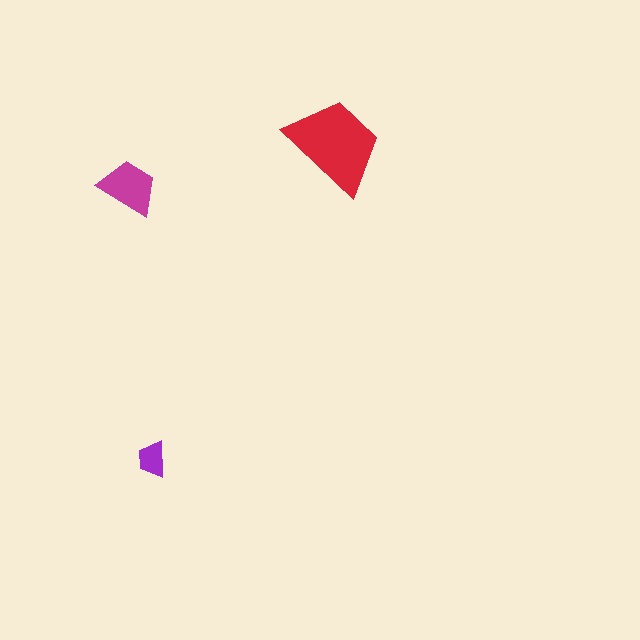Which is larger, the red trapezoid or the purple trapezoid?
The red one.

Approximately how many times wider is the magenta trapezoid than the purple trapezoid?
About 1.5 times wider.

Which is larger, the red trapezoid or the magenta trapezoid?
The red one.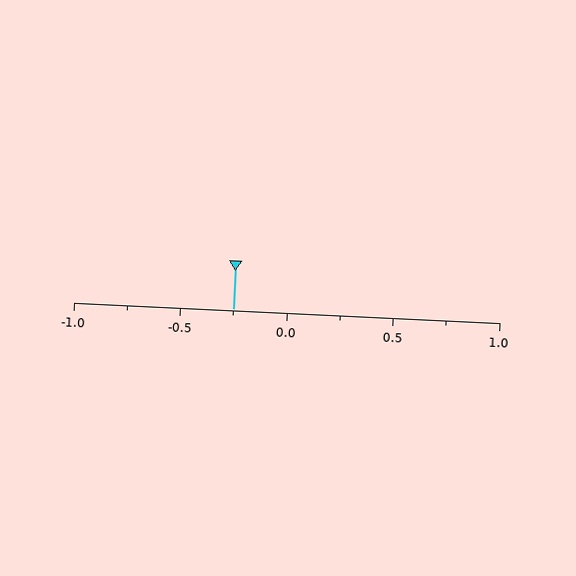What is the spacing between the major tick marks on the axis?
The major ticks are spaced 0.5 apart.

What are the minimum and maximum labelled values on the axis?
The axis runs from -1.0 to 1.0.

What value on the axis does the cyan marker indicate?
The marker indicates approximately -0.25.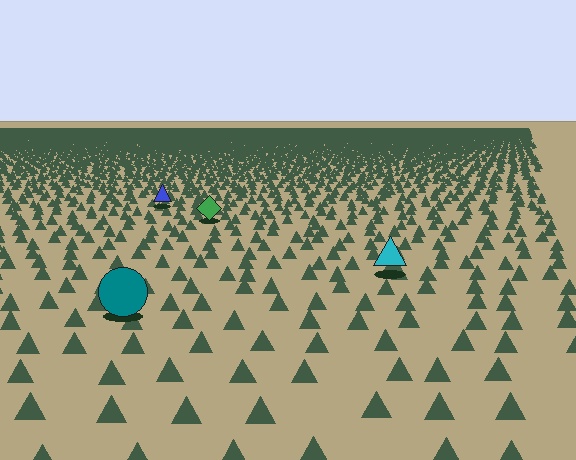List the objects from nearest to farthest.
From nearest to farthest: the teal circle, the cyan triangle, the green diamond, the blue triangle.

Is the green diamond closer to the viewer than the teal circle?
No. The teal circle is closer — you can tell from the texture gradient: the ground texture is coarser near it.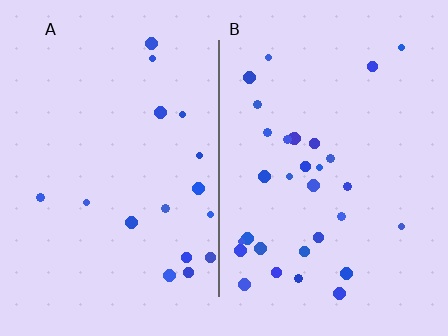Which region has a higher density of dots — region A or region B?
B (the right).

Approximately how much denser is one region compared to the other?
Approximately 1.9× — region B over region A.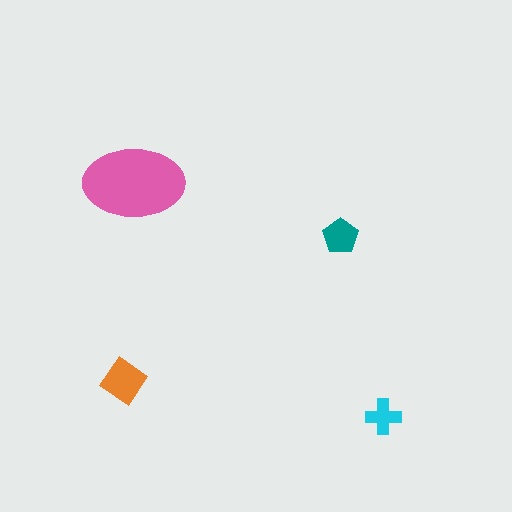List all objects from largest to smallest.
The pink ellipse, the orange diamond, the teal pentagon, the cyan cross.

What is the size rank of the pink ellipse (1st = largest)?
1st.